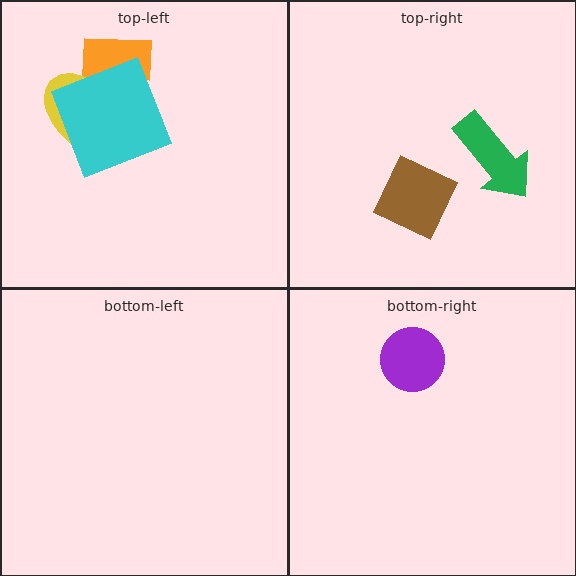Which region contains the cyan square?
The top-left region.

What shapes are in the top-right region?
The brown diamond, the green arrow.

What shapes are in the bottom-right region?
The purple circle.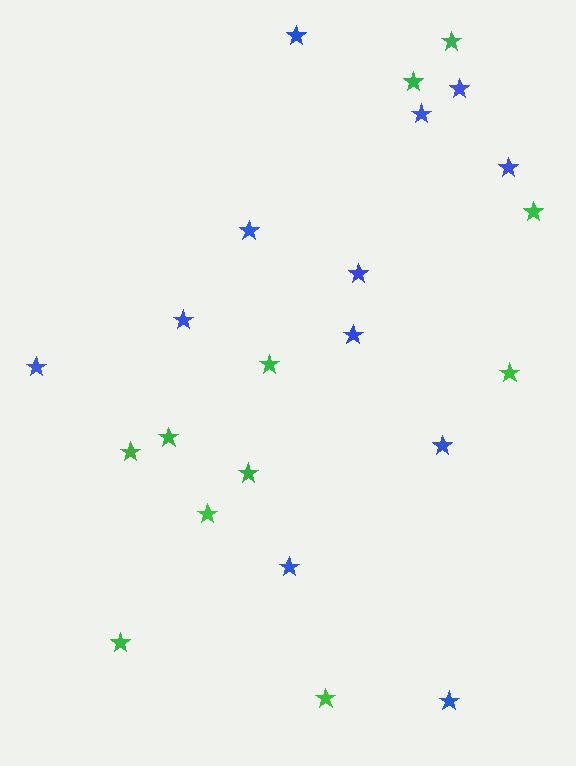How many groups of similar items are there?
There are 2 groups: one group of blue stars (12) and one group of green stars (11).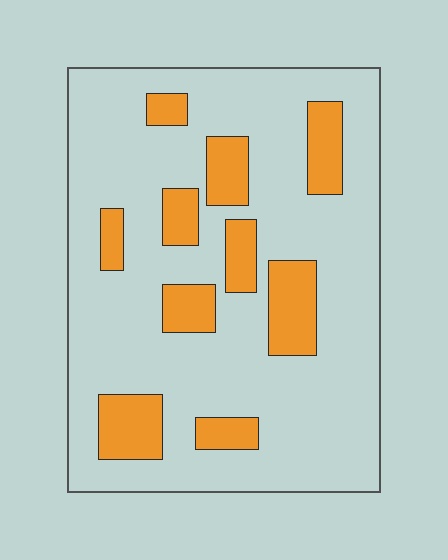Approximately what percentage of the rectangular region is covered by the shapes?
Approximately 20%.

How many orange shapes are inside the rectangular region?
10.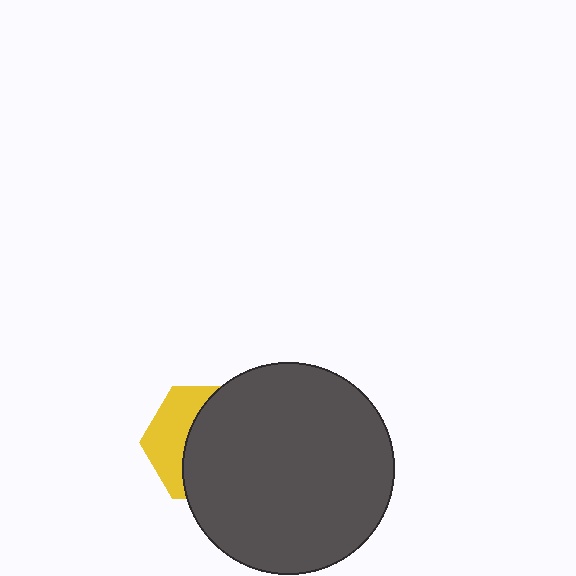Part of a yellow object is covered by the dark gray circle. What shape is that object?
It is a hexagon.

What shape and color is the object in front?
The object in front is a dark gray circle.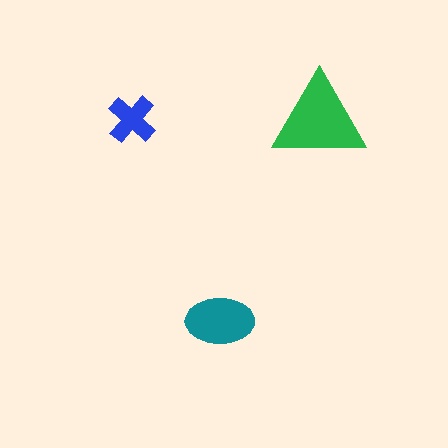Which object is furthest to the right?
The green triangle is rightmost.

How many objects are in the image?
There are 3 objects in the image.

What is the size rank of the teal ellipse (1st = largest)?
2nd.